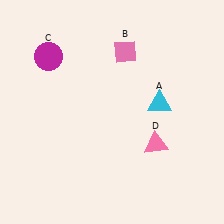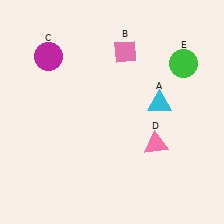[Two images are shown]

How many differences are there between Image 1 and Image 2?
There is 1 difference between the two images.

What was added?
A green circle (E) was added in Image 2.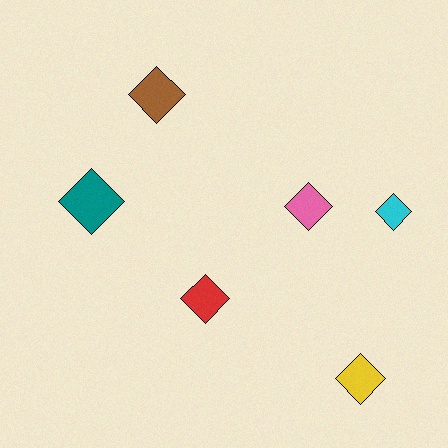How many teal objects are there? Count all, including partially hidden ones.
There is 1 teal object.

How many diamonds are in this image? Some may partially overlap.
There are 6 diamonds.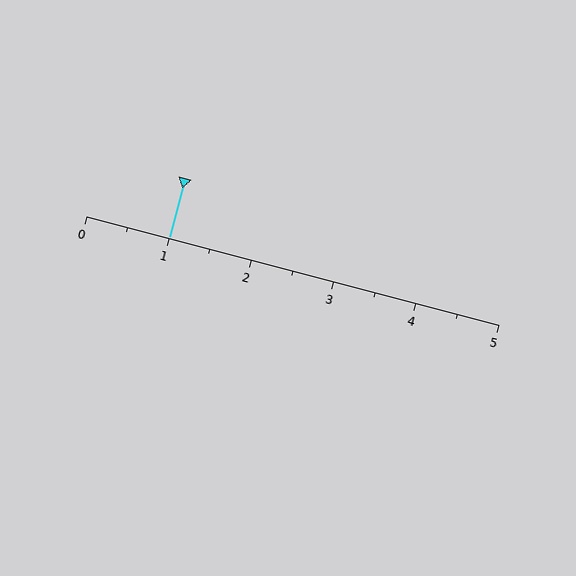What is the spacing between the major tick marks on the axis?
The major ticks are spaced 1 apart.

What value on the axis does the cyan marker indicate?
The marker indicates approximately 1.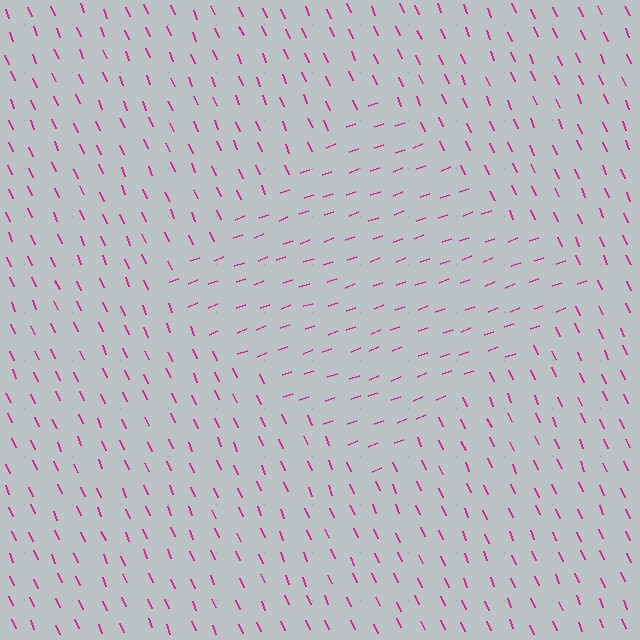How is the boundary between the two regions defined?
The boundary is defined purely by a change in line orientation (approximately 87 degrees difference). All lines are the same color and thickness.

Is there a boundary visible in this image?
Yes, there is a texture boundary formed by a change in line orientation.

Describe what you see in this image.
The image is filled with small magenta line segments. A diamond region in the image has lines oriented differently from the surrounding lines, creating a visible texture boundary.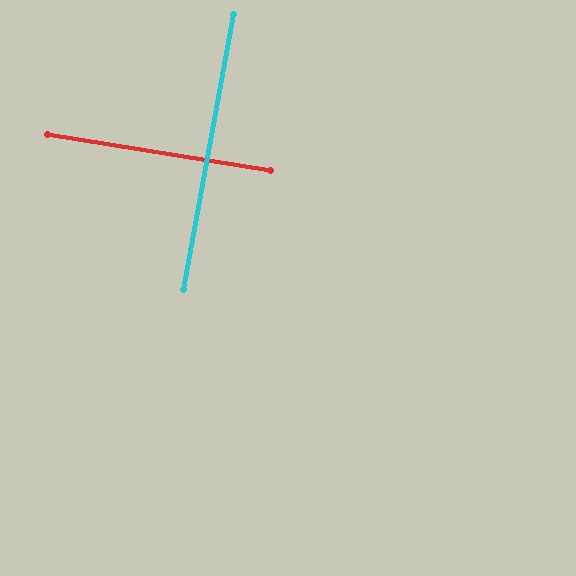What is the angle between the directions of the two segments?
Approximately 89 degrees.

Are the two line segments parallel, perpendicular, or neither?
Perpendicular — they meet at approximately 89°.